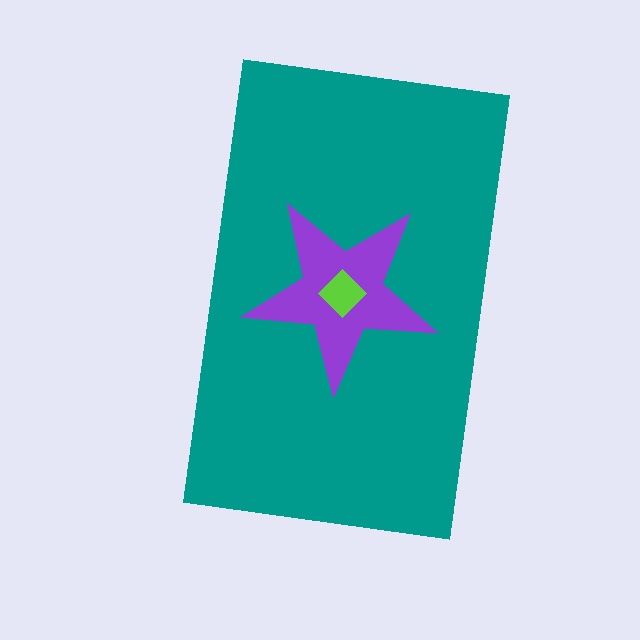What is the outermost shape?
The teal rectangle.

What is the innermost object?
The lime diamond.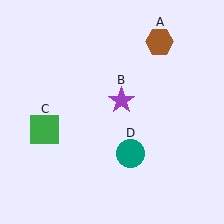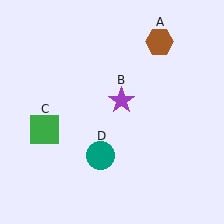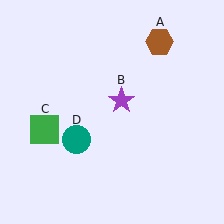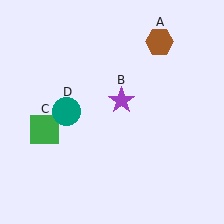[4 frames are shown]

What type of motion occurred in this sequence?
The teal circle (object D) rotated clockwise around the center of the scene.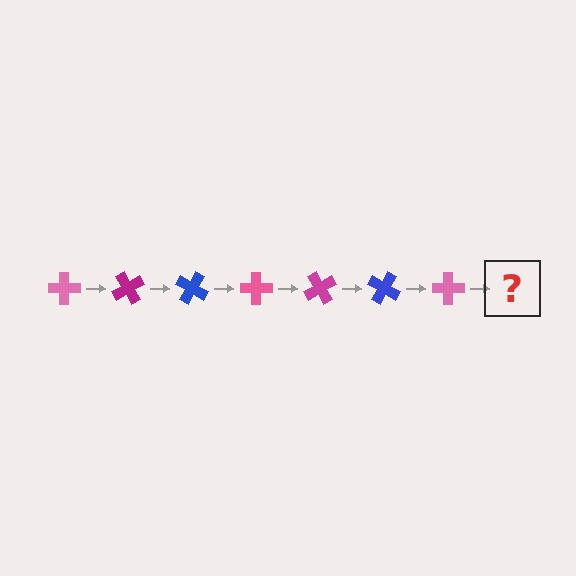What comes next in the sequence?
The next element should be a magenta cross, rotated 420 degrees from the start.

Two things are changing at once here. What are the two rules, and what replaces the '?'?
The two rules are that it rotates 60 degrees each step and the color cycles through pink, magenta, and blue. The '?' should be a magenta cross, rotated 420 degrees from the start.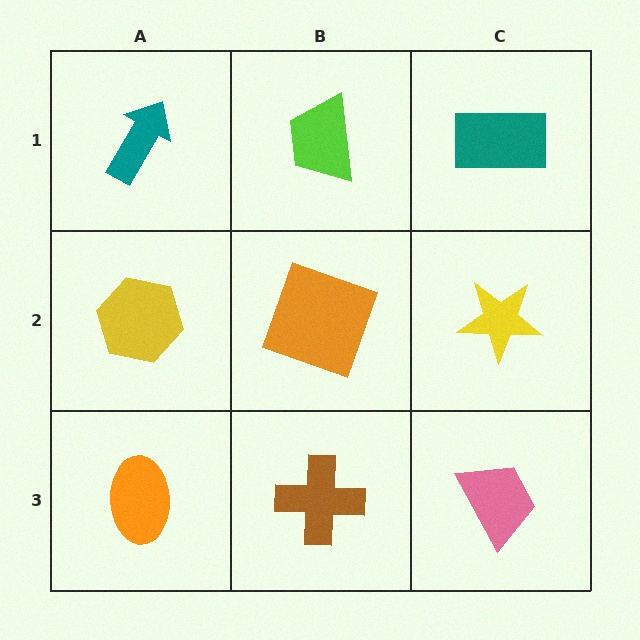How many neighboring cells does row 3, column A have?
2.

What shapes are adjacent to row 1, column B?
An orange square (row 2, column B), a teal arrow (row 1, column A), a teal rectangle (row 1, column C).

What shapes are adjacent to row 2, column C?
A teal rectangle (row 1, column C), a pink trapezoid (row 3, column C), an orange square (row 2, column B).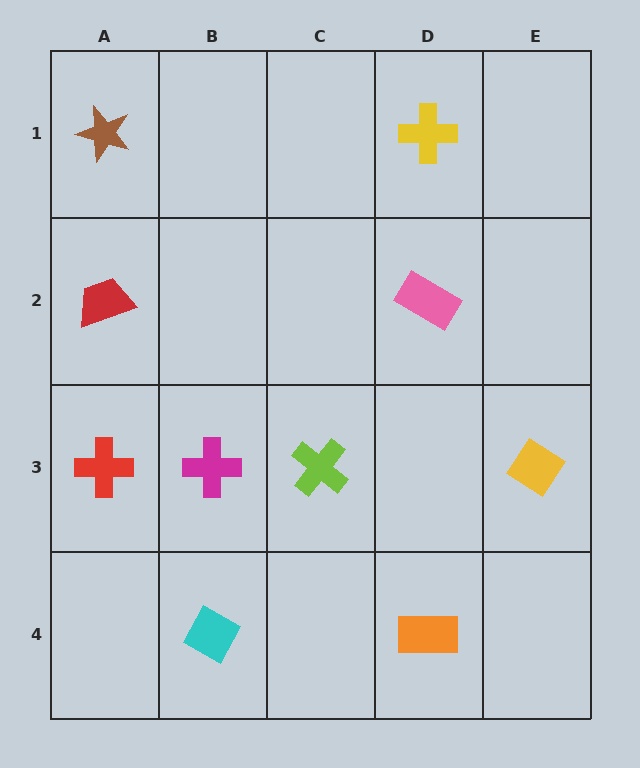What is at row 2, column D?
A pink rectangle.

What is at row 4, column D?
An orange rectangle.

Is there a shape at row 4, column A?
No, that cell is empty.